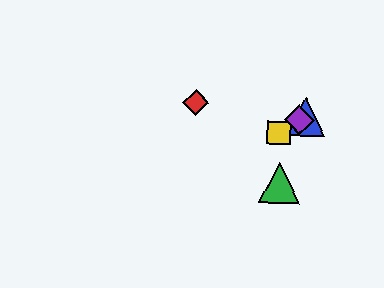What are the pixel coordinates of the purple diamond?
The purple diamond is at (300, 120).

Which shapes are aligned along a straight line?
The blue triangle, the yellow square, the purple diamond are aligned along a straight line.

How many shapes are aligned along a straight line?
3 shapes (the blue triangle, the yellow square, the purple diamond) are aligned along a straight line.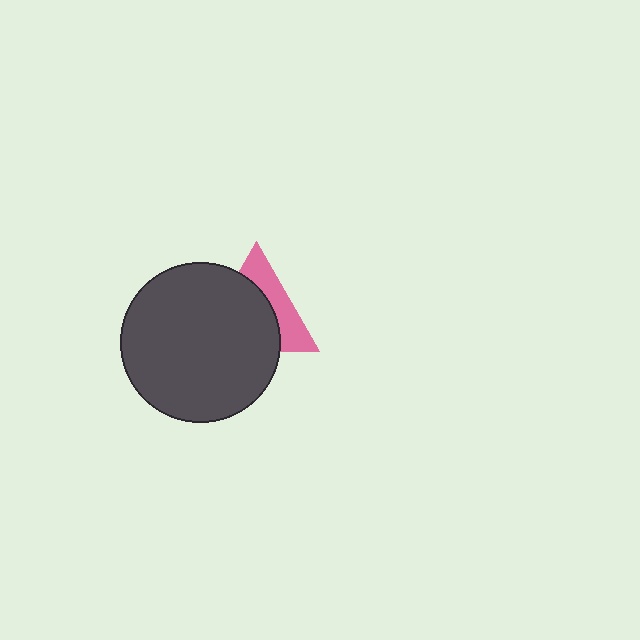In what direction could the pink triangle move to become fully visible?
The pink triangle could move toward the upper-right. That would shift it out from behind the dark gray circle entirely.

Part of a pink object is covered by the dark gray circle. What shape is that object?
It is a triangle.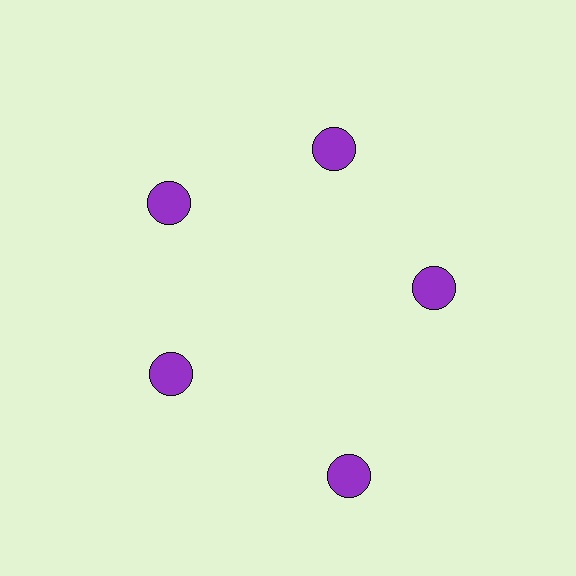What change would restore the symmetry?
The symmetry would be restored by moving it inward, back onto the ring so that all 5 circles sit at equal angles and equal distance from the center.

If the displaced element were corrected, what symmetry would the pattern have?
It would have 5-fold rotational symmetry — the pattern would map onto itself every 72 degrees.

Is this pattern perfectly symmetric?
No. The 5 purple circles are arranged in a ring, but one element near the 5 o'clock position is pushed outward from the center, breaking the 5-fold rotational symmetry.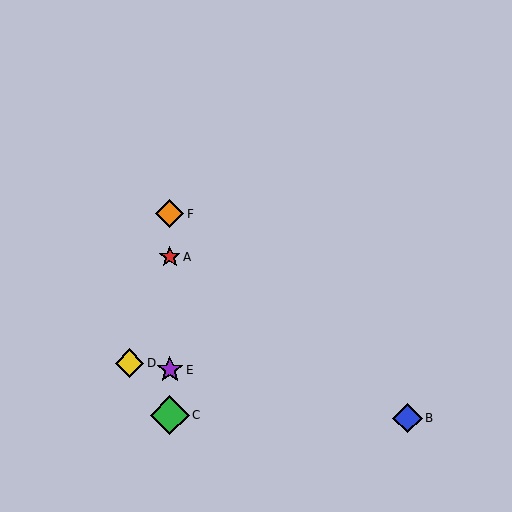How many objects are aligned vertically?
4 objects (A, C, E, F) are aligned vertically.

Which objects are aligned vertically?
Objects A, C, E, F are aligned vertically.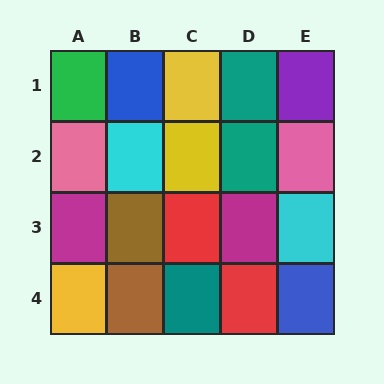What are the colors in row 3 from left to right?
Magenta, brown, red, magenta, cyan.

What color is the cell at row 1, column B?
Blue.